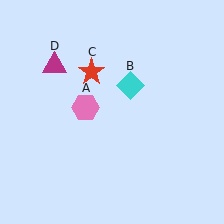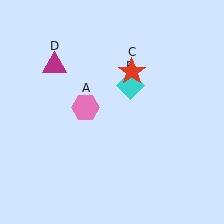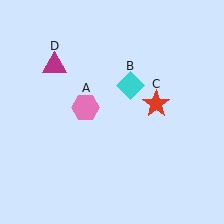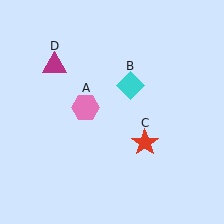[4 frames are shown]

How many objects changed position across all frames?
1 object changed position: red star (object C).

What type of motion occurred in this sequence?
The red star (object C) rotated clockwise around the center of the scene.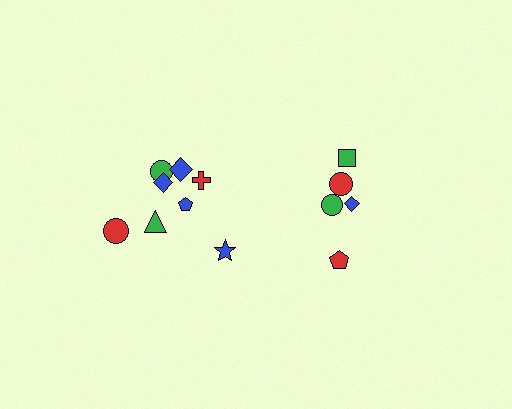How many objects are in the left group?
There are 8 objects.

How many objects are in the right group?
There are 5 objects.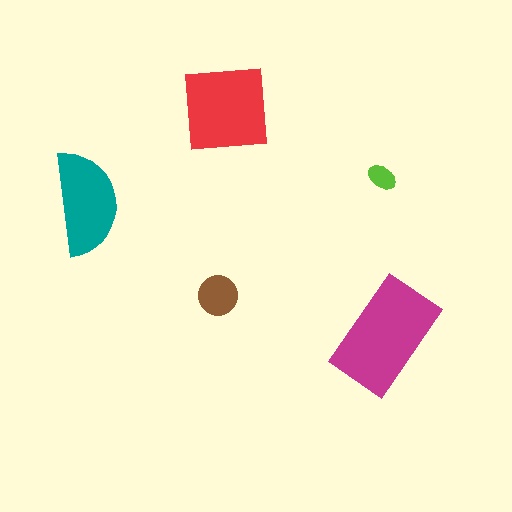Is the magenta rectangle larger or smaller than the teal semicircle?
Larger.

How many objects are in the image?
There are 5 objects in the image.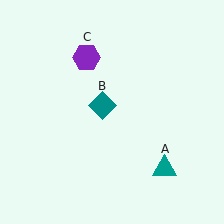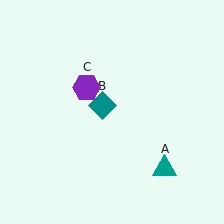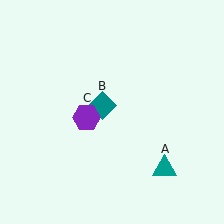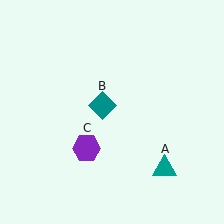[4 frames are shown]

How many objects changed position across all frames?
1 object changed position: purple hexagon (object C).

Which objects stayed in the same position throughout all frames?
Teal triangle (object A) and teal diamond (object B) remained stationary.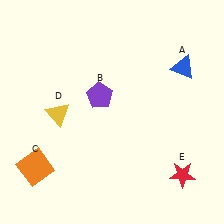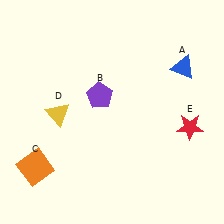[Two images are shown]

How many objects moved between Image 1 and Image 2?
1 object moved between the two images.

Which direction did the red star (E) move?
The red star (E) moved up.